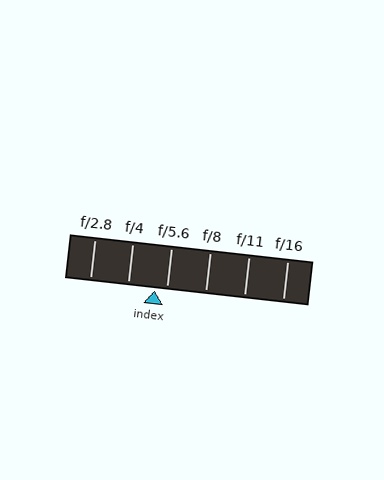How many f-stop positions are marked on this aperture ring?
There are 6 f-stop positions marked.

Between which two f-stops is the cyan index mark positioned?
The index mark is between f/4 and f/5.6.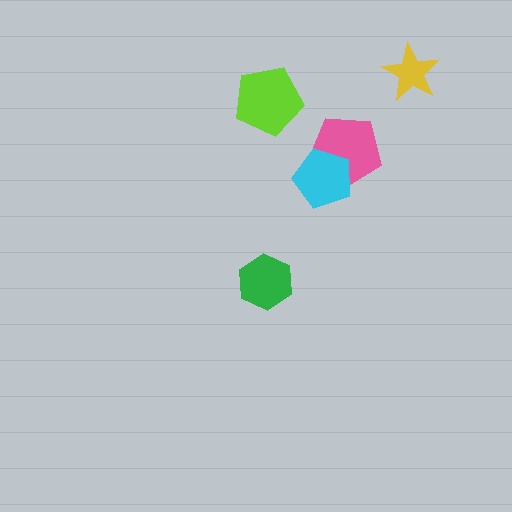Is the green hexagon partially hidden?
No, no other shape covers it.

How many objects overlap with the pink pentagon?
1 object overlaps with the pink pentagon.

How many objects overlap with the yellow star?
0 objects overlap with the yellow star.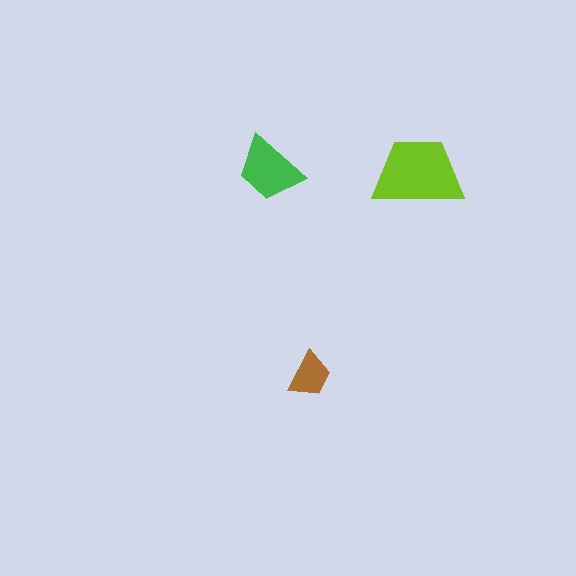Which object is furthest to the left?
The green trapezoid is leftmost.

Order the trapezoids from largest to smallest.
the lime one, the green one, the brown one.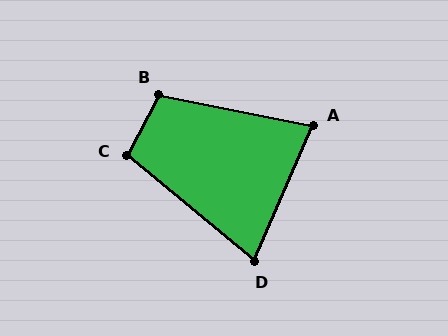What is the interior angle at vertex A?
Approximately 78 degrees (acute).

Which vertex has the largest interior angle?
B, at approximately 106 degrees.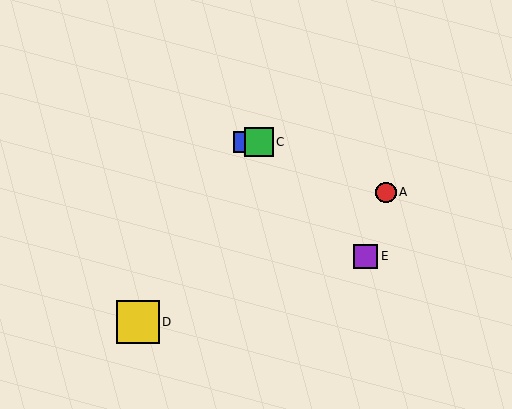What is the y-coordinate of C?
Object C is at y≈142.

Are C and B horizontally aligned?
Yes, both are at y≈142.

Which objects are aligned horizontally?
Objects B, C are aligned horizontally.